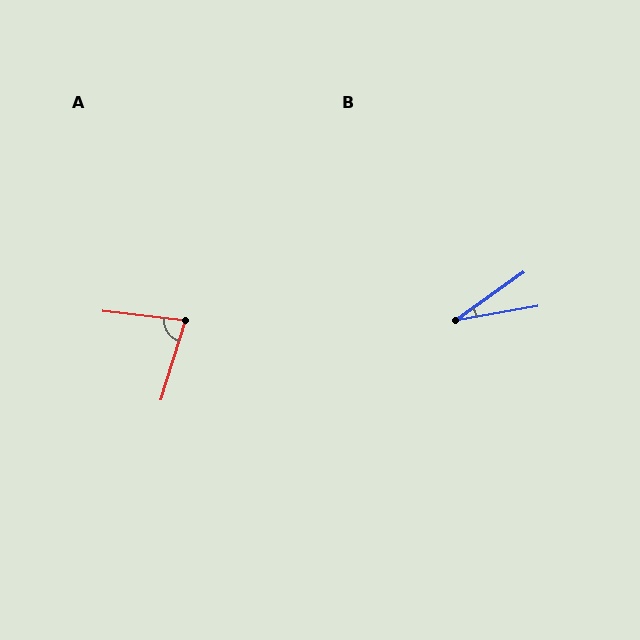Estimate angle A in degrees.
Approximately 79 degrees.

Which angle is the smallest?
B, at approximately 25 degrees.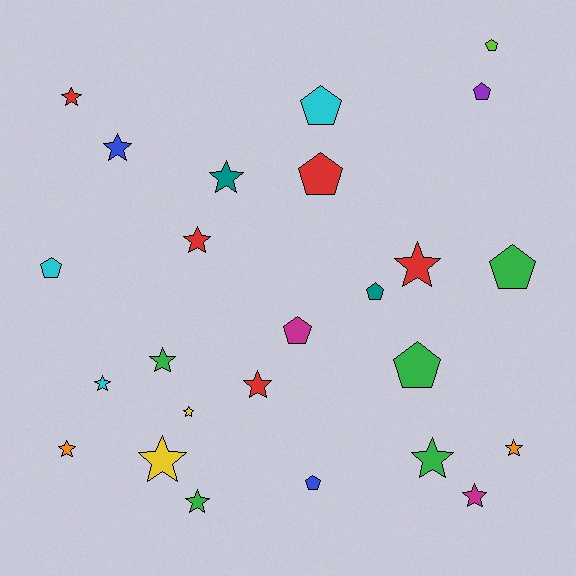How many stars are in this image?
There are 15 stars.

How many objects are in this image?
There are 25 objects.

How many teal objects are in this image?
There are 2 teal objects.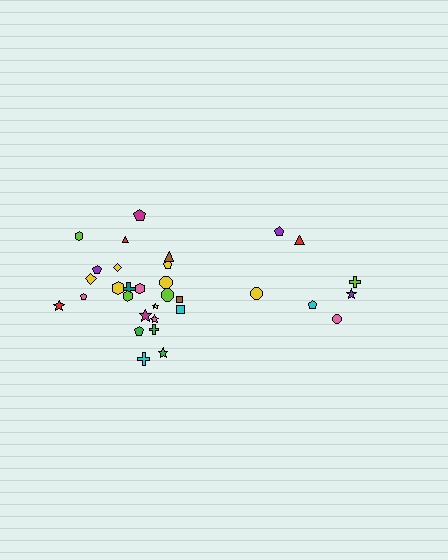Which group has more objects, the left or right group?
The left group.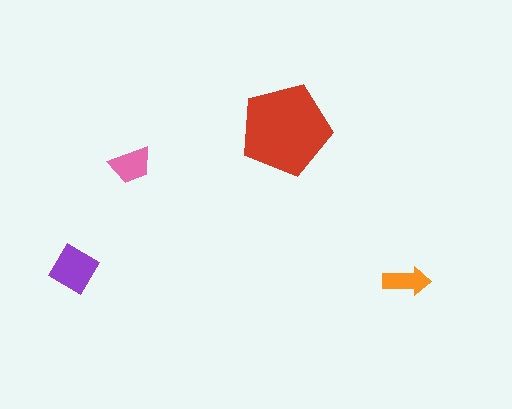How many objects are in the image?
There are 4 objects in the image.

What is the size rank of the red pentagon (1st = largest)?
1st.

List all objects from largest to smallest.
The red pentagon, the purple diamond, the pink trapezoid, the orange arrow.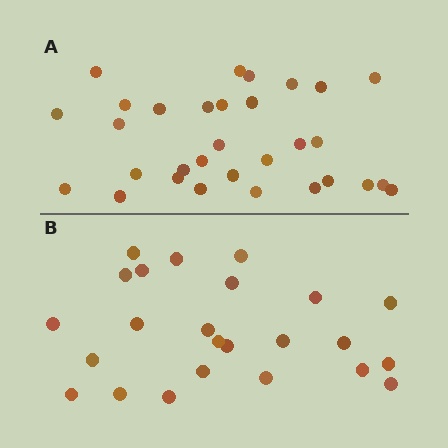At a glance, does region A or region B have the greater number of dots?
Region A (the top region) has more dots.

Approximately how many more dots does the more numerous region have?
Region A has roughly 8 or so more dots than region B.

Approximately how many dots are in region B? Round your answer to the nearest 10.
About 20 dots. (The exact count is 24, which rounds to 20.)